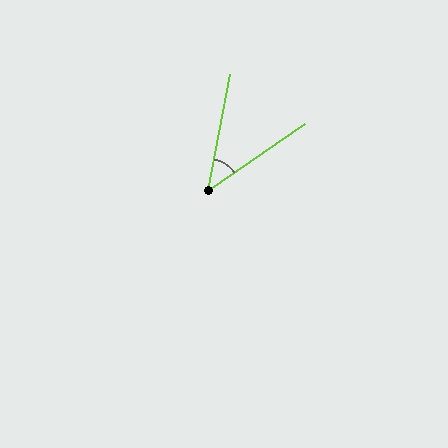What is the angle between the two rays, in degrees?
Approximately 45 degrees.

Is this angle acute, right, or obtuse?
It is acute.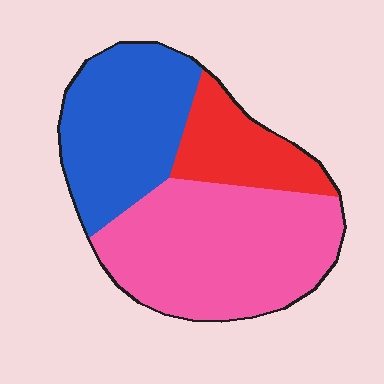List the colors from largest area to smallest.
From largest to smallest: pink, blue, red.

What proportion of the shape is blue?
Blue covers about 35% of the shape.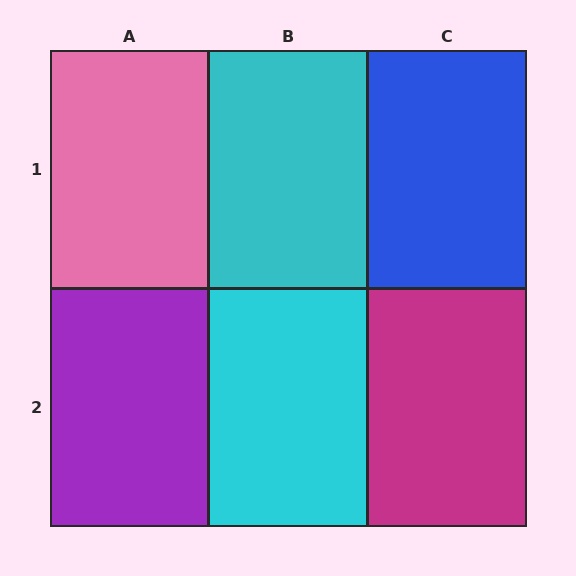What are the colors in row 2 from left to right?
Purple, cyan, magenta.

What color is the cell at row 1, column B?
Cyan.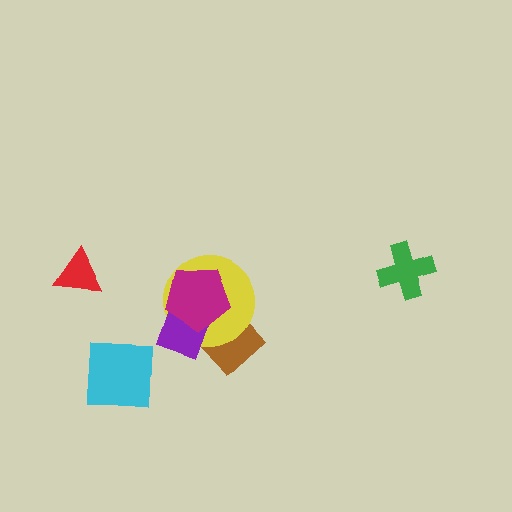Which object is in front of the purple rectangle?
The magenta pentagon is in front of the purple rectangle.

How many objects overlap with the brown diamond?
3 objects overlap with the brown diamond.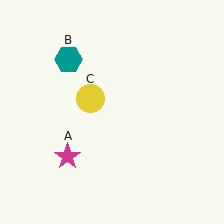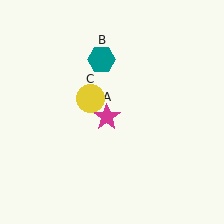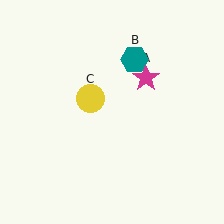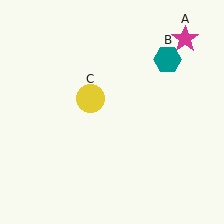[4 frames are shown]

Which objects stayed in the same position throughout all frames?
Yellow circle (object C) remained stationary.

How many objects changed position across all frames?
2 objects changed position: magenta star (object A), teal hexagon (object B).